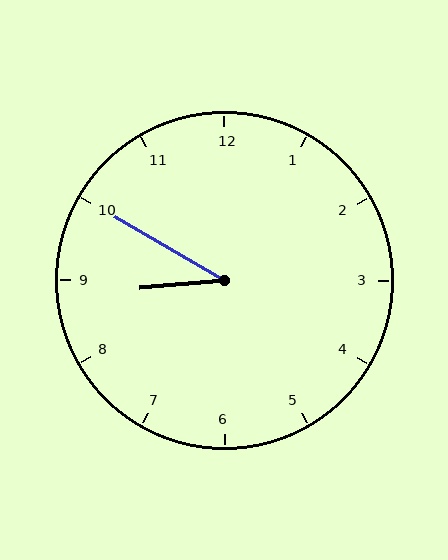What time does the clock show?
8:50.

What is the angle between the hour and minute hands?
Approximately 35 degrees.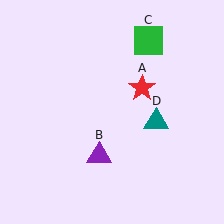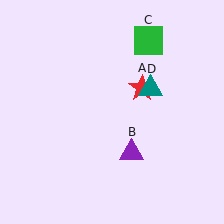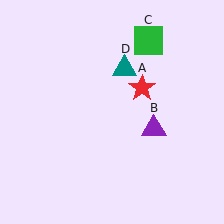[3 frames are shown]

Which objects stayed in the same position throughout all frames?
Red star (object A) and green square (object C) remained stationary.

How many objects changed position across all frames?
2 objects changed position: purple triangle (object B), teal triangle (object D).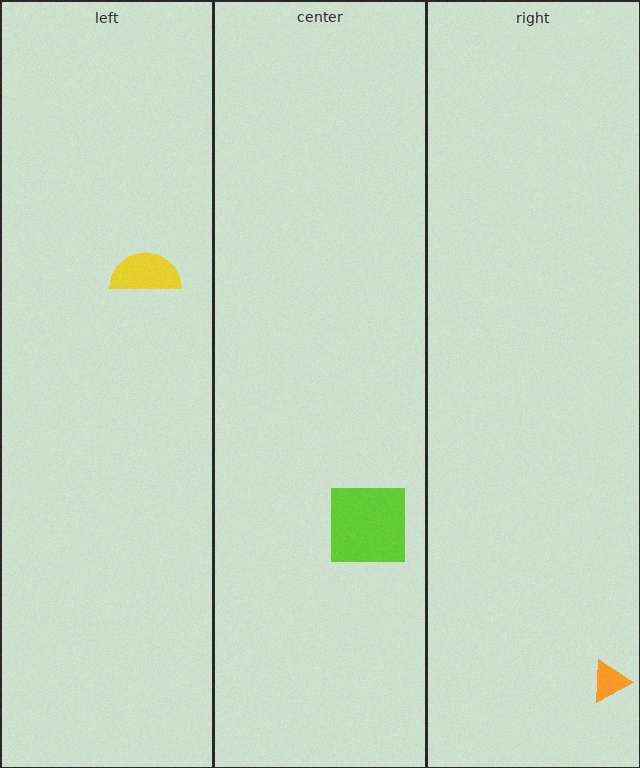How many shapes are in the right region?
1.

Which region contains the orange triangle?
The right region.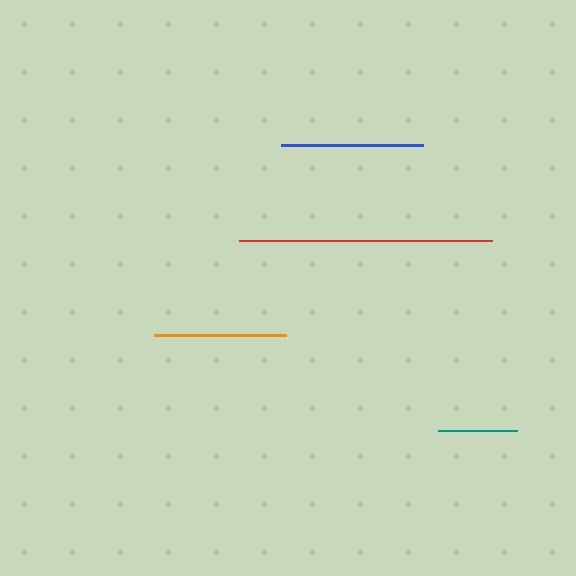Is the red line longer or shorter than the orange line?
The red line is longer than the orange line.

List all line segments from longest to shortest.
From longest to shortest: red, blue, orange, teal.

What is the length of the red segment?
The red segment is approximately 253 pixels long.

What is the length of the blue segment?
The blue segment is approximately 142 pixels long.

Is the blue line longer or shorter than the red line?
The red line is longer than the blue line.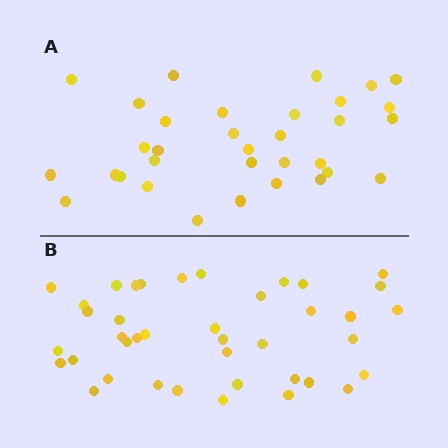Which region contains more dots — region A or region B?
Region B (the bottom region) has more dots.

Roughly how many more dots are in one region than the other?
Region B has roughly 8 or so more dots than region A.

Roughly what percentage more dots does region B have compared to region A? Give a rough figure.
About 20% more.